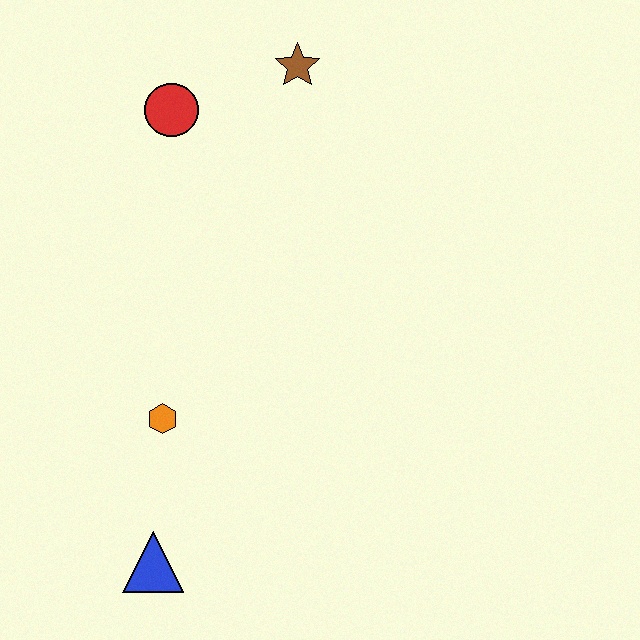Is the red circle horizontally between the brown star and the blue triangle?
Yes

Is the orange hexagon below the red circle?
Yes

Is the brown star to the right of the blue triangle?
Yes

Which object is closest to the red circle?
The brown star is closest to the red circle.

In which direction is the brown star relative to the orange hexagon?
The brown star is above the orange hexagon.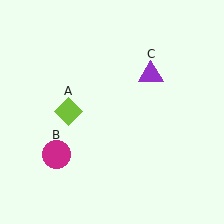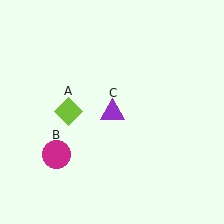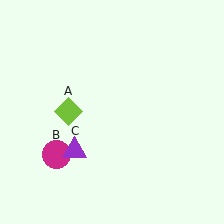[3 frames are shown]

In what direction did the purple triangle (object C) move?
The purple triangle (object C) moved down and to the left.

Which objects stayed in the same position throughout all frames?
Lime diamond (object A) and magenta circle (object B) remained stationary.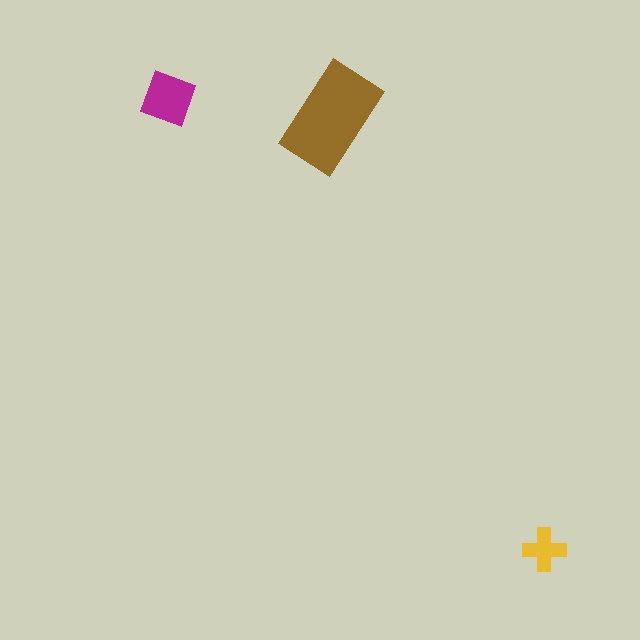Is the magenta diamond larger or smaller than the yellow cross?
Larger.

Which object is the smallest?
The yellow cross.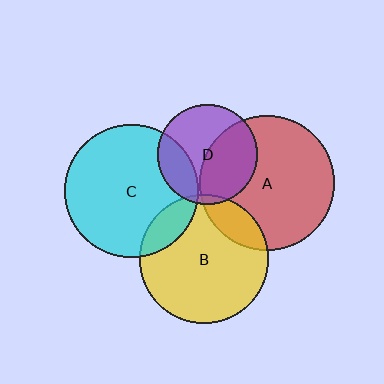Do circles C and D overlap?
Yes.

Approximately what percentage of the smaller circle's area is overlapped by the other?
Approximately 25%.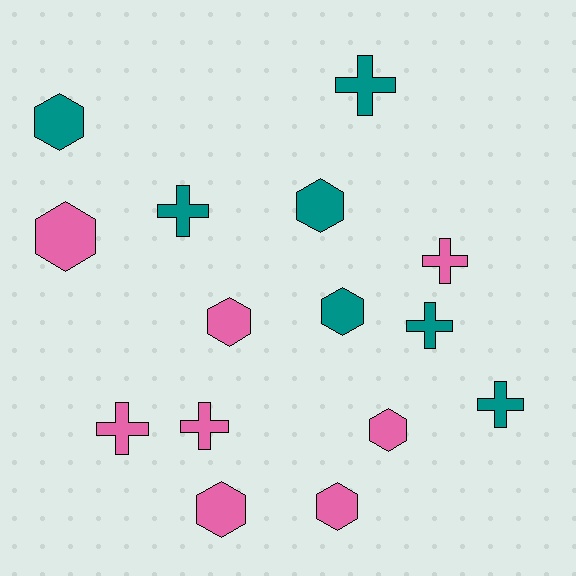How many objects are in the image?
There are 15 objects.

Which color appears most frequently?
Pink, with 8 objects.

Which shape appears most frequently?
Hexagon, with 8 objects.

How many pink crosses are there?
There are 3 pink crosses.